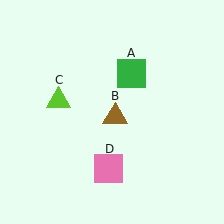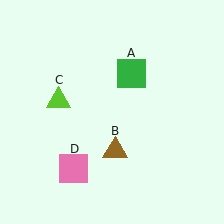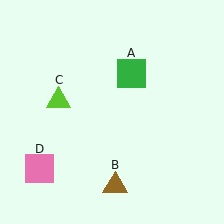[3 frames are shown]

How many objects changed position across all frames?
2 objects changed position: brown triangle (object B), pink square (object D).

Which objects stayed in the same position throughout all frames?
Green square (object A) and lime triangle (object C) remained stationary.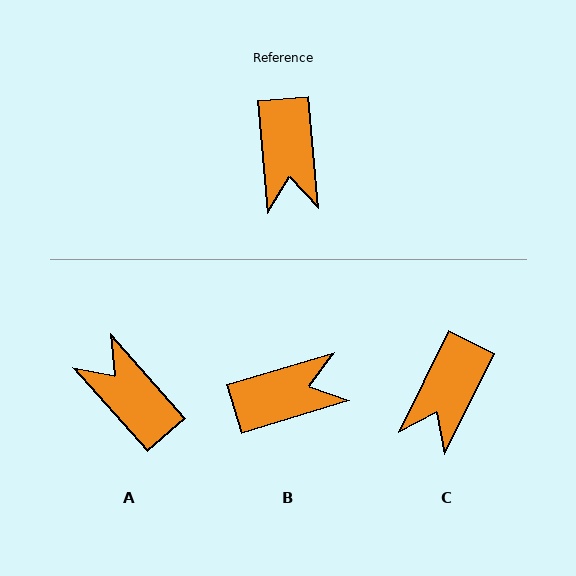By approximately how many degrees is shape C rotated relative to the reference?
Approximately 31 degrees clockwise.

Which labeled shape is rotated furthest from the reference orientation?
A, about 143 degrees away.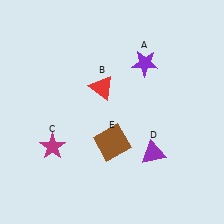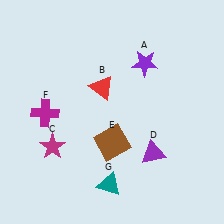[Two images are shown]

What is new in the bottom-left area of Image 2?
A magenta cross (F) was added in the bottom-left area of Image 2.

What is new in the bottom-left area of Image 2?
A teal triangle (G) was added in the bottom-left area of Image 2.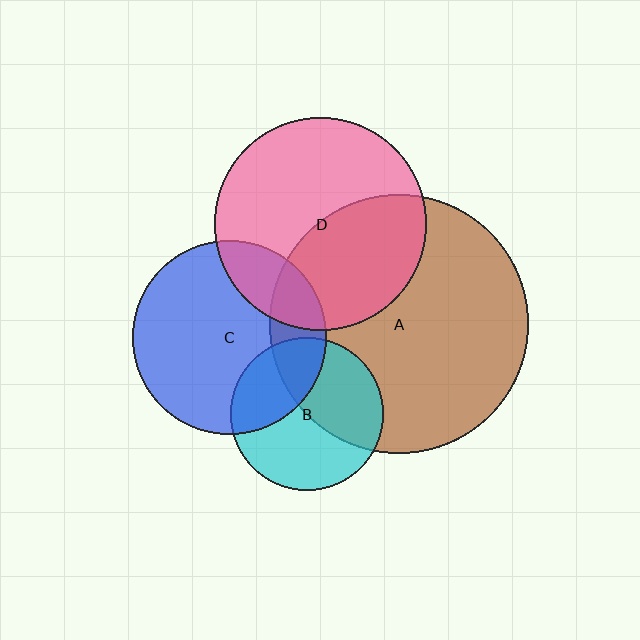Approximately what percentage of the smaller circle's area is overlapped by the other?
Approximately 30%.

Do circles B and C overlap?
Yes.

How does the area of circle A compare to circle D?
Approximately 1.5 times.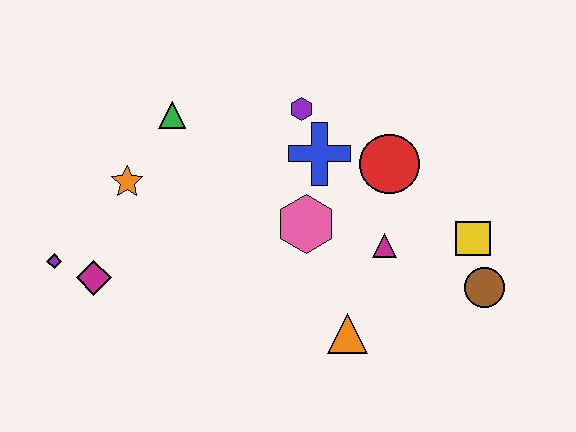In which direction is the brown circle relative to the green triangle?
The brown circle is to the right of the green triangle.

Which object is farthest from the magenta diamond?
The brown circle is farthest from the magenta diamond.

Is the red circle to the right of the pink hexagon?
Yes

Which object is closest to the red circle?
The blue cross is closest to the red circle.